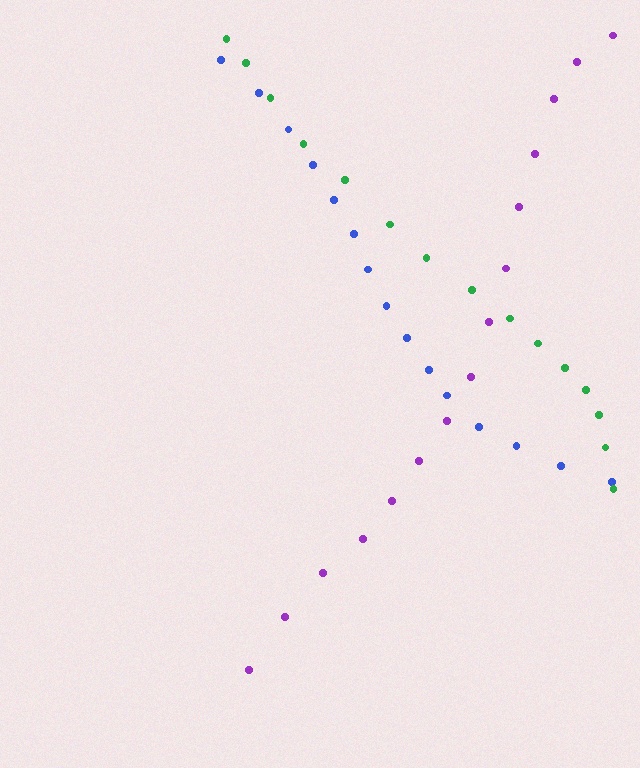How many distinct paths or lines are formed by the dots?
There are 3 distinct paths.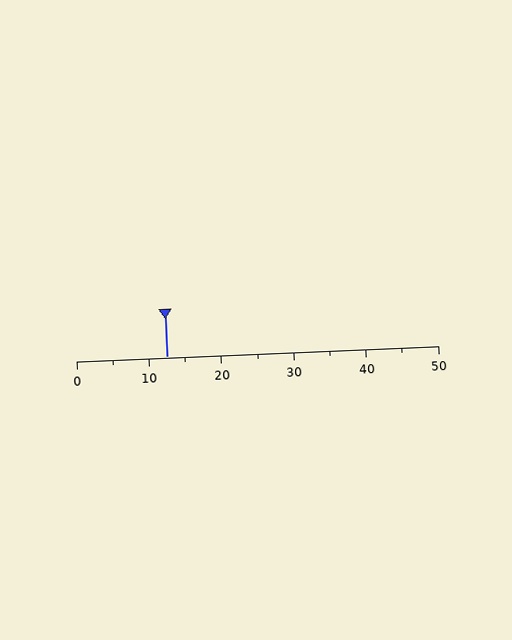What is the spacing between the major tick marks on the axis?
The major ticks are spaced 10 apart.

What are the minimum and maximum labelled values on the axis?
The axis runs from 0 to 50.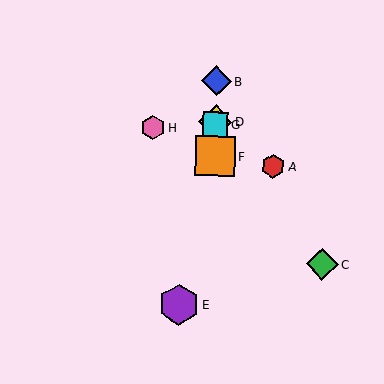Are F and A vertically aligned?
No, F is at x≈215 and A is at x≈273.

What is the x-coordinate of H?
Object H is at x≈153.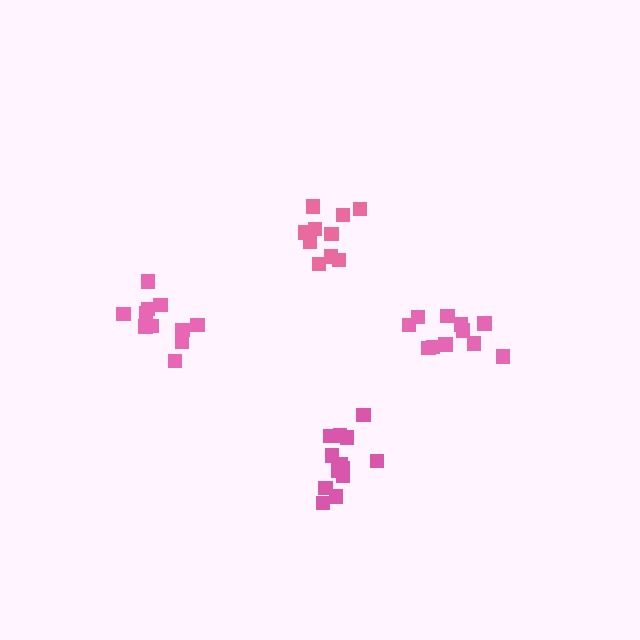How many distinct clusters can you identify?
There are 4 distinct clusters.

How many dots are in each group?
Group 1: 13 dots, Group 2: 10 dots, Group 3: 11 dots, Group 4: 11 dots (45 total).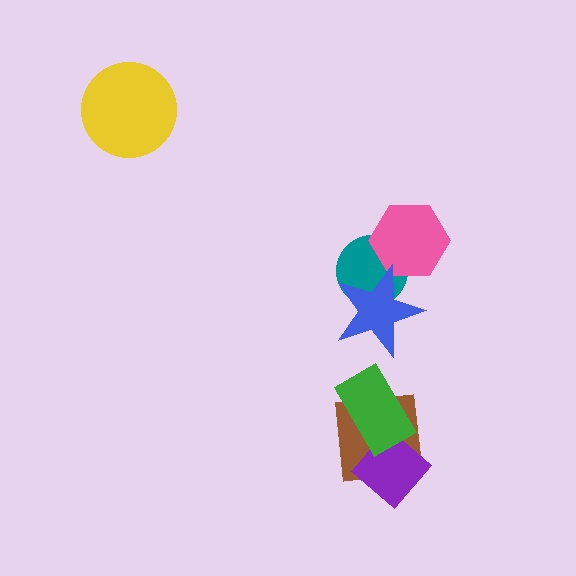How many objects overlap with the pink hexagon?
2 objects overlap with the pink hexagon.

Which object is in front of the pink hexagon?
The blue star is in front of the pink hexagon.